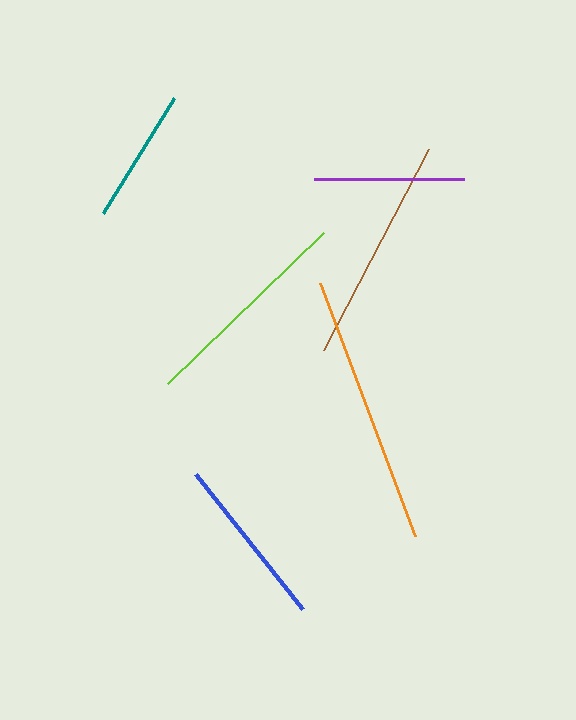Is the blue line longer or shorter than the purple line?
The blue line is longer than the purple line.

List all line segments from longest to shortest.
From longest to shortest: orange, brown, lime, blue, purple, teal.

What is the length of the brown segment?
The brown segment is approximately 226 pixels long.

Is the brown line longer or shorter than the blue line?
The brown line is longer than the blue line.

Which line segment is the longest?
The orange line is the longest at approximately 270 pixels.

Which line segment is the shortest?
The teal line is the shortest at approximately 135 pixels.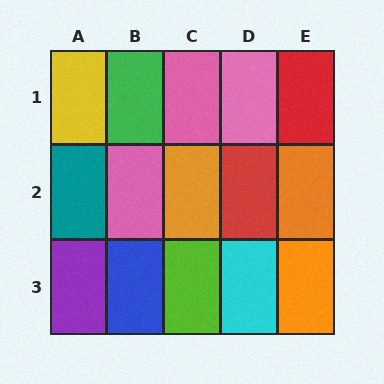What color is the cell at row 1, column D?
Pink.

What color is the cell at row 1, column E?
Red.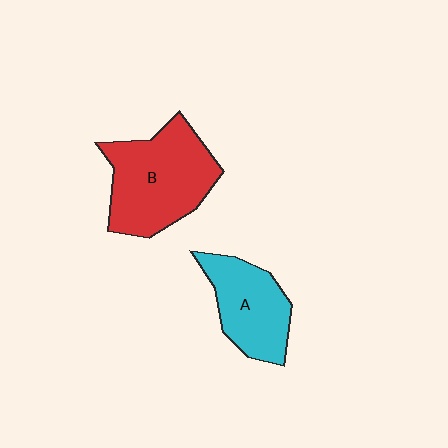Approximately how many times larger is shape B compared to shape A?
Approximately 1.5 times.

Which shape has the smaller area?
Shape A (cyan).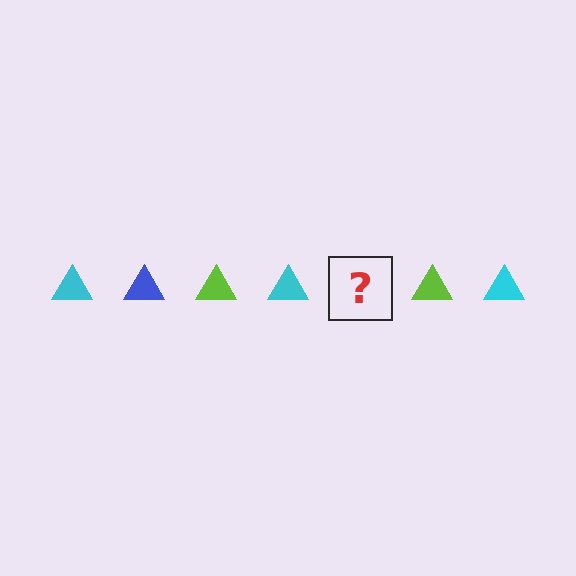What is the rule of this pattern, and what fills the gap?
The rule is that the pattern cycles through cyan, blue, lime triangles. The gap should be filled with a blue triangle.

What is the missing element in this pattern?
The missing element is a blue triangle.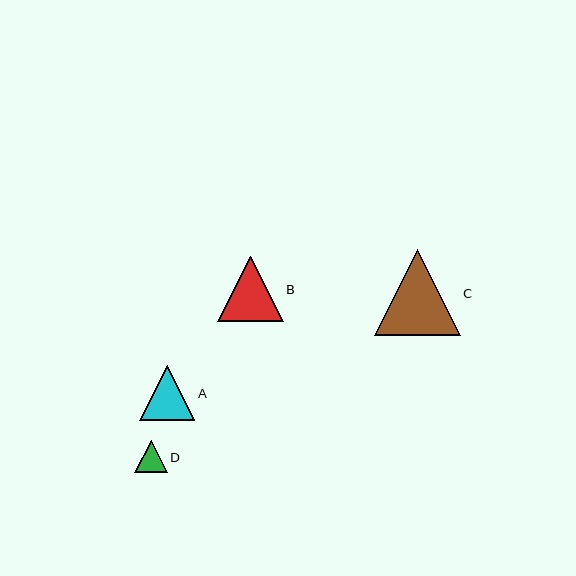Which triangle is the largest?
Triangle C is the largest with a size of approximately 86 pixels.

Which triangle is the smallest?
Triangle D is the smallest with a size of approximately 32 pixels.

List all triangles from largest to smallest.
From largest to smallest: C, B, A, D.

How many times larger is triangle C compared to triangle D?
Triangle C is approximately 2.6 times the size of triangle D.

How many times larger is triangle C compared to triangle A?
Triangle C is approximately 1.6 times the size of triangle A.